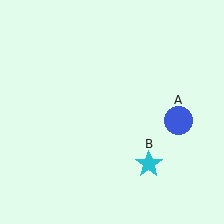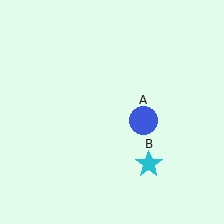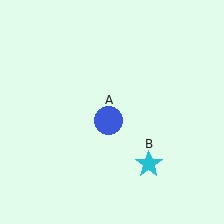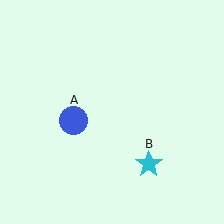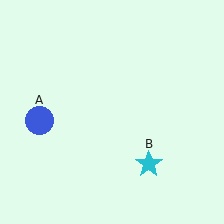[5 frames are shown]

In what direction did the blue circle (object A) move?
The blue circle (object A) moved left.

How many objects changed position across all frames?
1 object changed position: blue circle (object A).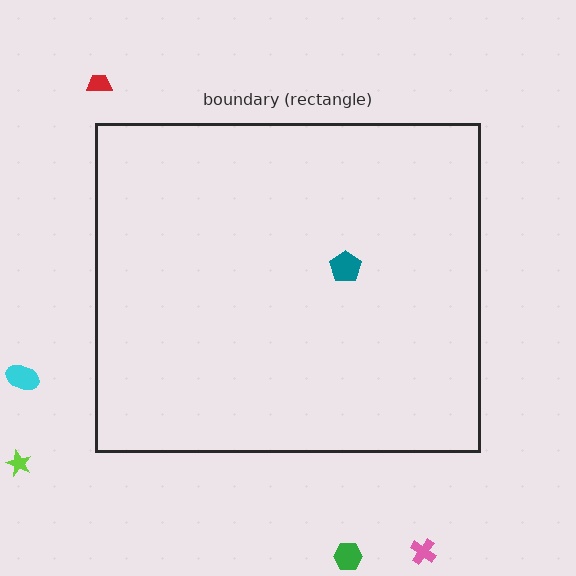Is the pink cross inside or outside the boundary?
Outside.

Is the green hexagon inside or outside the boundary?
Outside.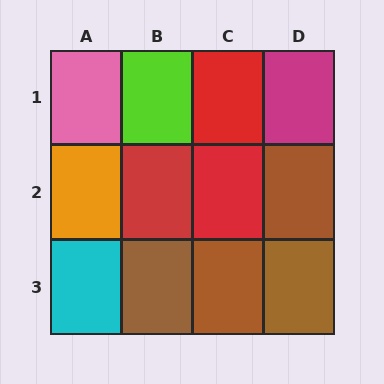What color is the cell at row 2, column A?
Orange.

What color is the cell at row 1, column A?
Pink.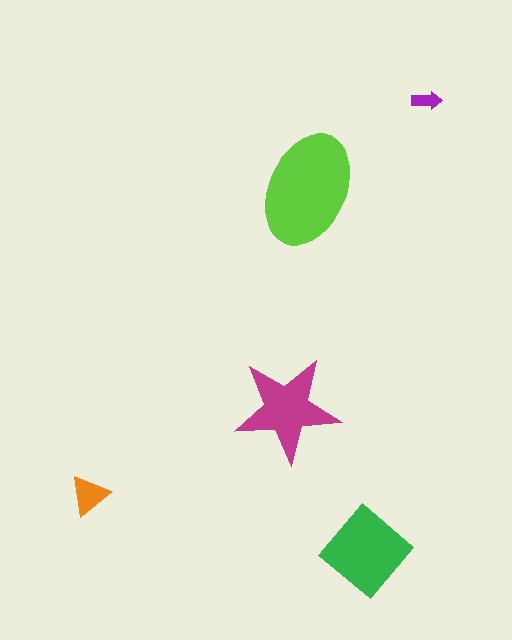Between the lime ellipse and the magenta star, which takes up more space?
The lime ellipse.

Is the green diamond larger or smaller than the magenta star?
Larger.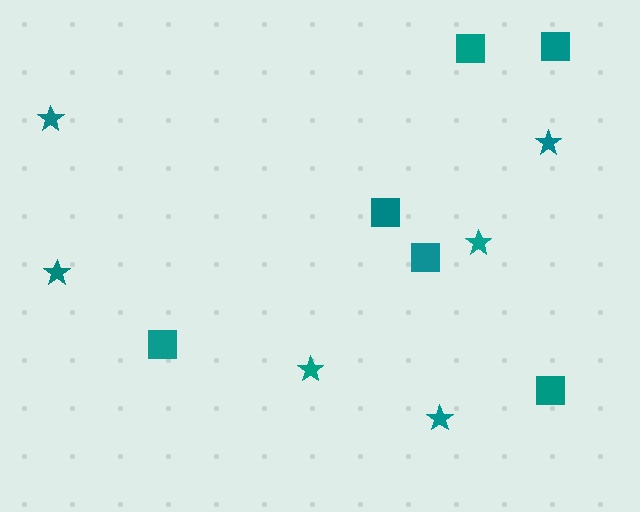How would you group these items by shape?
There are 2 groups: one group of stars (6) and one group of squares (6).